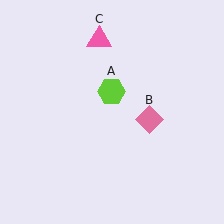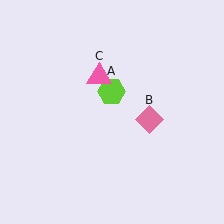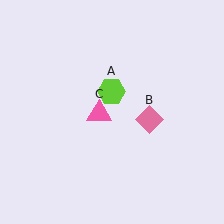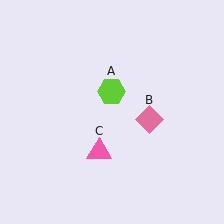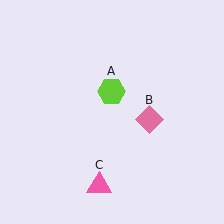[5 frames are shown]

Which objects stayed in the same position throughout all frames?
Lime hexagon (object A) and pink diamond (object B) remained stationary.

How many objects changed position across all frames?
1 object changed position: pink triangle (object C).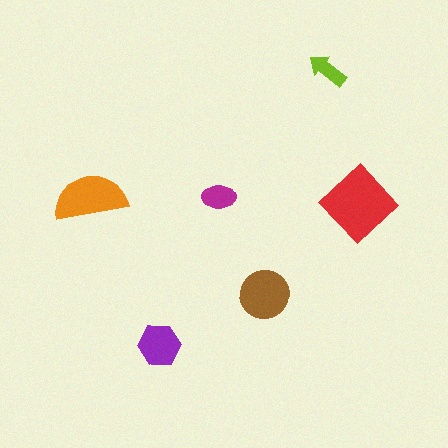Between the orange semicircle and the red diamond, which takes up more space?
The red diamond.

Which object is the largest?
The red diamond.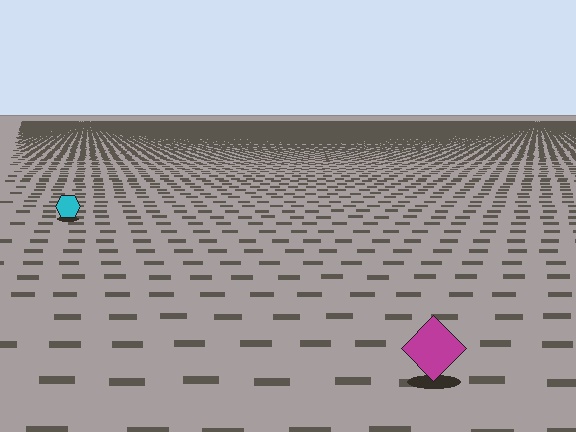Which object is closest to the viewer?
The magenta diamond is closest. The texture marks near it are larger and more spread out.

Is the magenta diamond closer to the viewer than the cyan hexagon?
Yes. The magenta diamond is closer — you can tell from the texture gradient: the ground texture is coarser near it.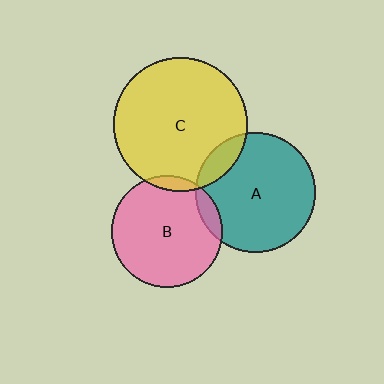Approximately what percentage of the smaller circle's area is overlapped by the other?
Approximately 10%.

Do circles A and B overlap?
Yes.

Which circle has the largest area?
Circle C (yellow).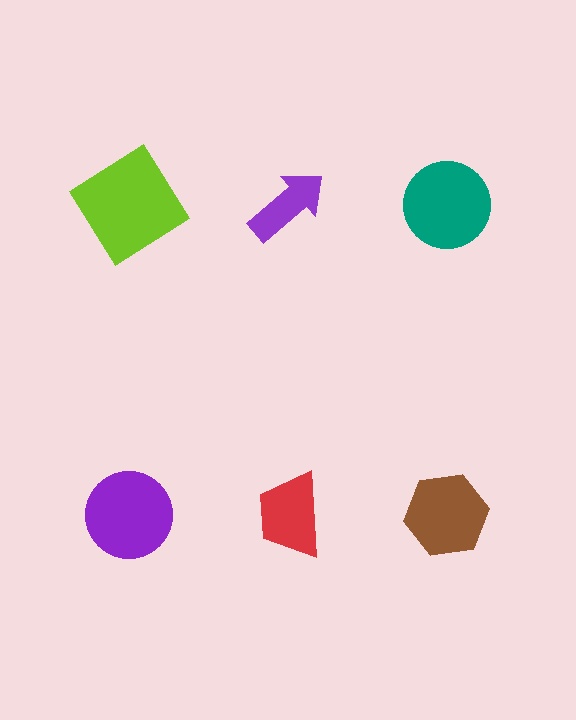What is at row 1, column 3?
A teal circle.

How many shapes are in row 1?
3 shapes.